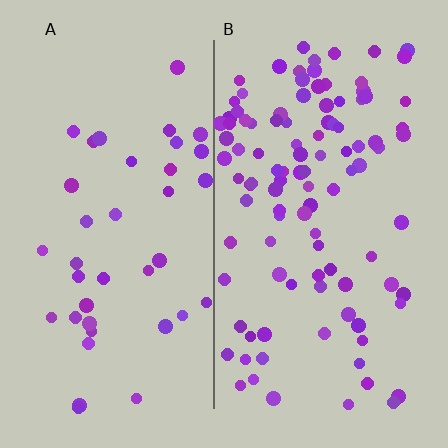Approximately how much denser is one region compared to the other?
Approximately 2.7× — region B over region A.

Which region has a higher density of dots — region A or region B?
B (the right).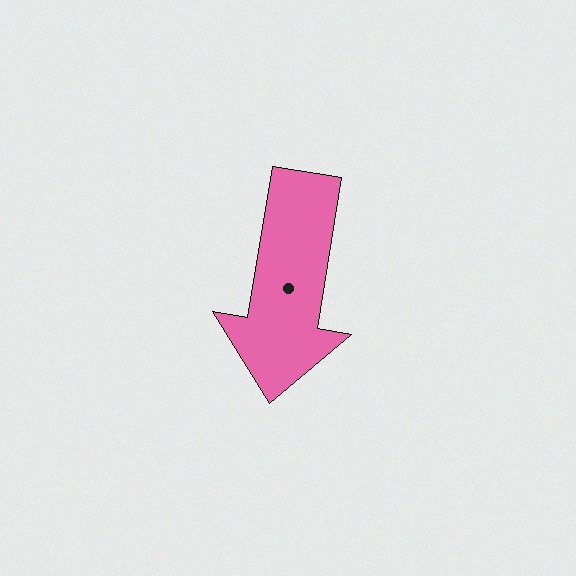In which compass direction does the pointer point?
South.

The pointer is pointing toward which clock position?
Roughly 6 o'clock.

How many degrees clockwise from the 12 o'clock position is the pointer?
Approximately 189 degrees.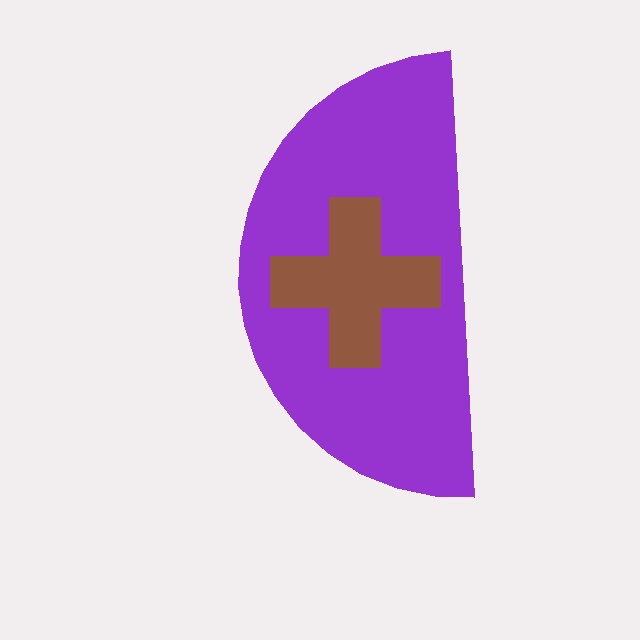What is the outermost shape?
The purple semicircle.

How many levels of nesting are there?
2.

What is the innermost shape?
The brown cross.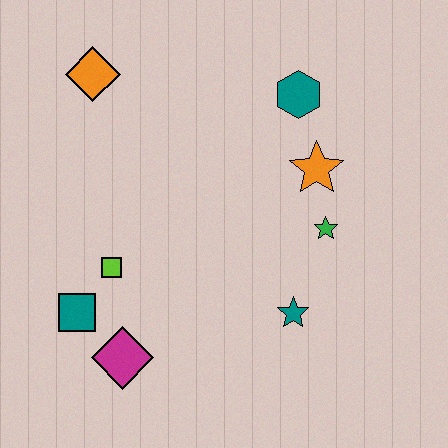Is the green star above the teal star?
Yes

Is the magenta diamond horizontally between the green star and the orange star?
No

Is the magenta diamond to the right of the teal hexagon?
No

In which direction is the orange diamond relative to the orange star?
The orange diamond is to the left of the orange star.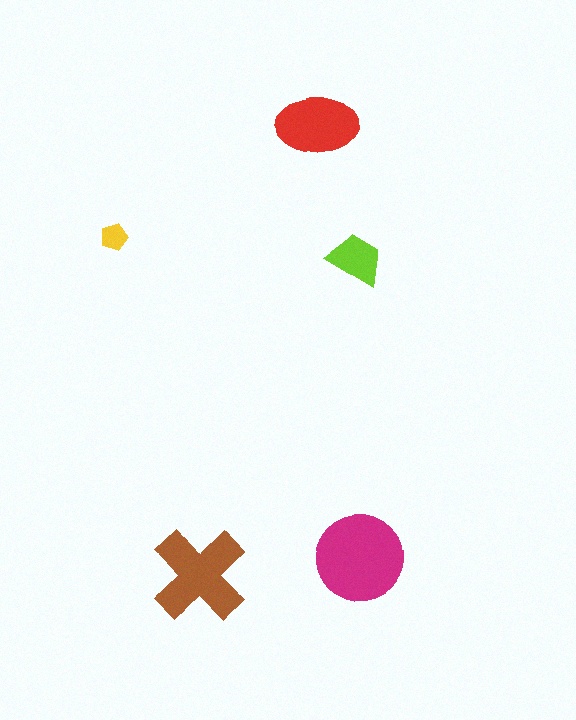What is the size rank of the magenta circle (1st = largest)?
1st.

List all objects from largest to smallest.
The magenta circle, the brown cross, the red ellipse, the lime trapezoid, the yellow pentagon.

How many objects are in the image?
There are 5 objects in the image.